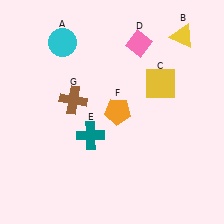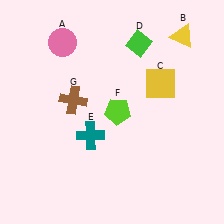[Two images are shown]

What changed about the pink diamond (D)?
In Image 1, D is pink. In Image 2, it changed to green.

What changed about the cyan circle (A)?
In Image 1, A is cyan. In Image 2, it changed to pink.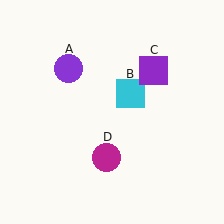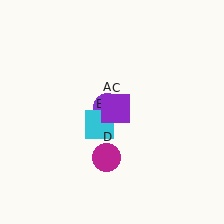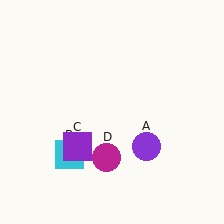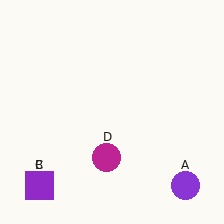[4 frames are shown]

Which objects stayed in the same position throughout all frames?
Magenta circle (object D) remained stationary.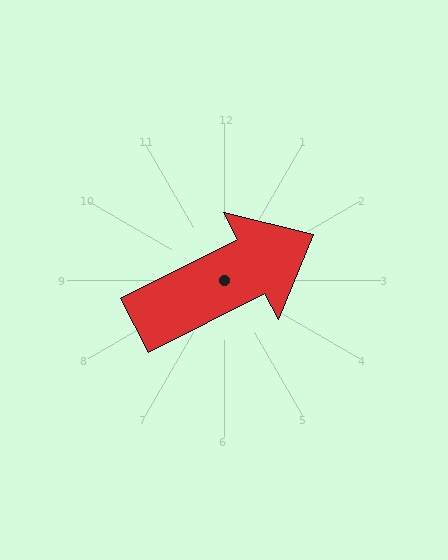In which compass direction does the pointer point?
Northeast.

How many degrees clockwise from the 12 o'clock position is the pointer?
Approximately 63 degrees.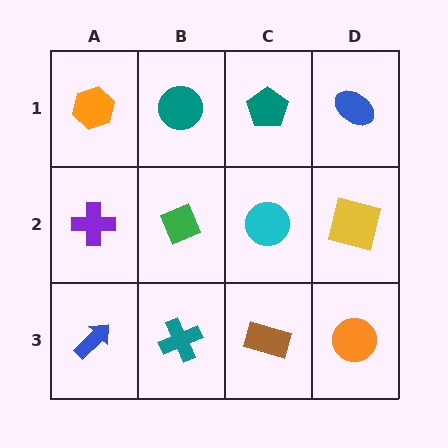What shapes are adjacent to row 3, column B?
A green diamond (row 2, column B), a blue arrow (row 3, column A), a brown rectangle (row 3, column C).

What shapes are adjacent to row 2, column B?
A teal circle (row 1, column B), a teal cross (row 3, column B), a purple cross (row 2, column A), a cyan circle (row 2, column C).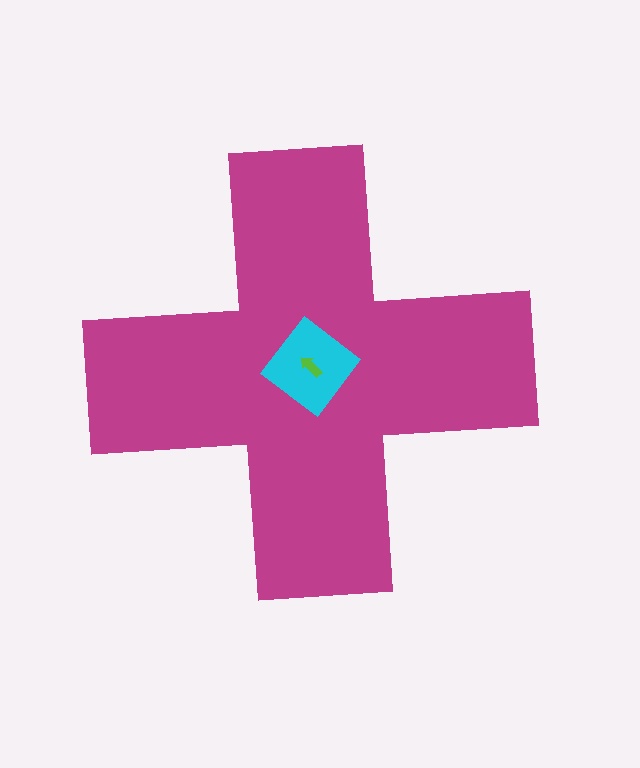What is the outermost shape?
The magenta cross.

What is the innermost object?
The lime arrow.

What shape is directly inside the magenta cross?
The cyan diamond.